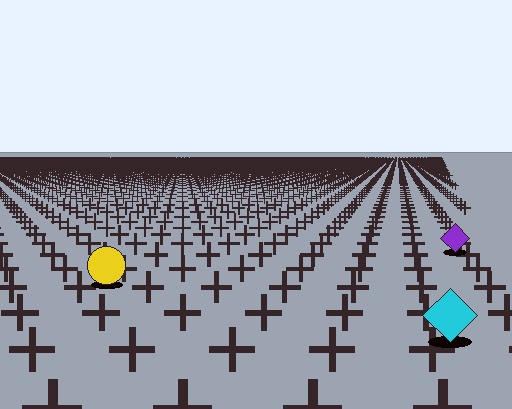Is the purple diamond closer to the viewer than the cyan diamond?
No. The cyan diamond is closer — you can tell from the texture gradient: the ground texture is coarser near it.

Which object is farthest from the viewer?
The purple diamond is farthest from the viewer. It appears smaller and the ground texture around it is denser.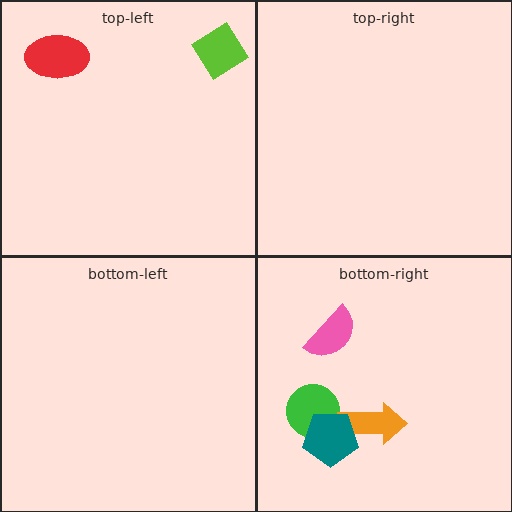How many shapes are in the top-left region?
2.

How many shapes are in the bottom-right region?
4.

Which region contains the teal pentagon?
The bottom-right region.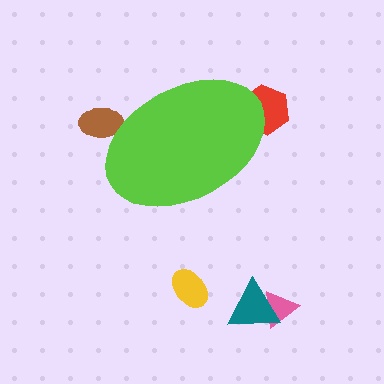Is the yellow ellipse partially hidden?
No, the yellow ellipse is fully visible.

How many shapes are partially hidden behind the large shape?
2 shapes are partially hidden.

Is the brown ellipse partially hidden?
Yes, the brown ellipse is partially hidden behind the lime ellipse.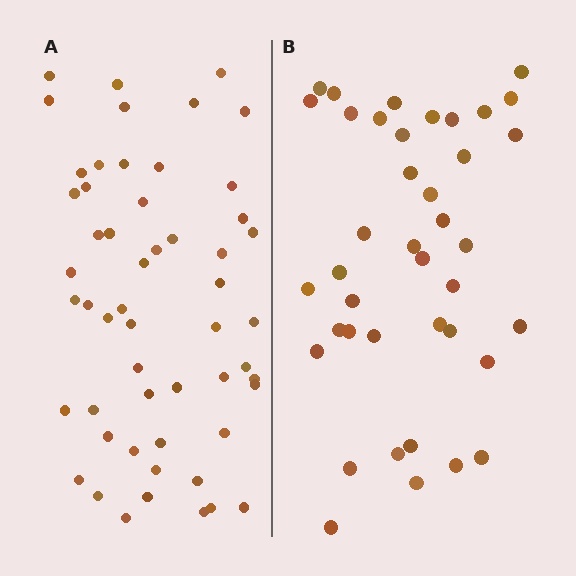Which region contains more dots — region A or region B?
Region A (the left region) has more dots.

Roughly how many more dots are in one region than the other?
Region A has approximately 15 more dots than region B.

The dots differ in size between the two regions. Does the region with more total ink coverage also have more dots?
No. Region B has more total ink coverage because its dots are larger, but region A actually contains more individual dots. Total area can be misleading — the number of items is what matters here.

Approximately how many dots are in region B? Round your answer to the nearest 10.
About 40 dots.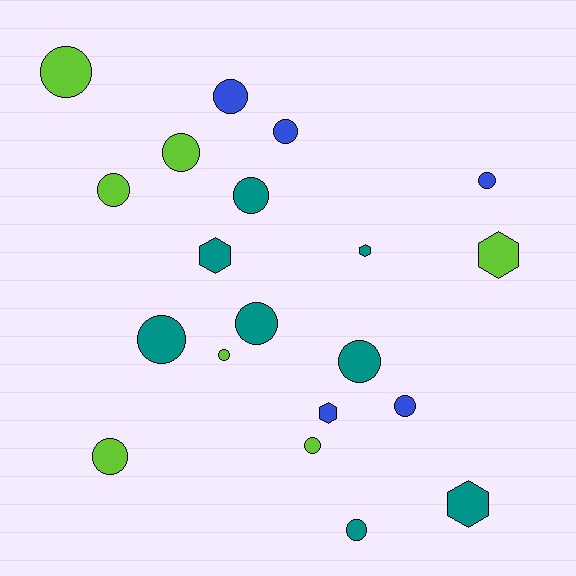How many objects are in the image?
There are 20 objects.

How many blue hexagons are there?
There is 1 blue hexagon.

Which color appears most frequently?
Teal, with 8 objects.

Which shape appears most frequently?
Circle, with 15 objects.